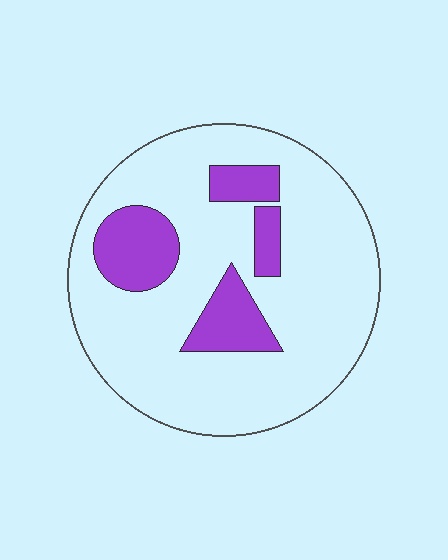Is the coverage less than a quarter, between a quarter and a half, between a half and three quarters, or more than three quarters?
Less than a quarter.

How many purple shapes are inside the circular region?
4.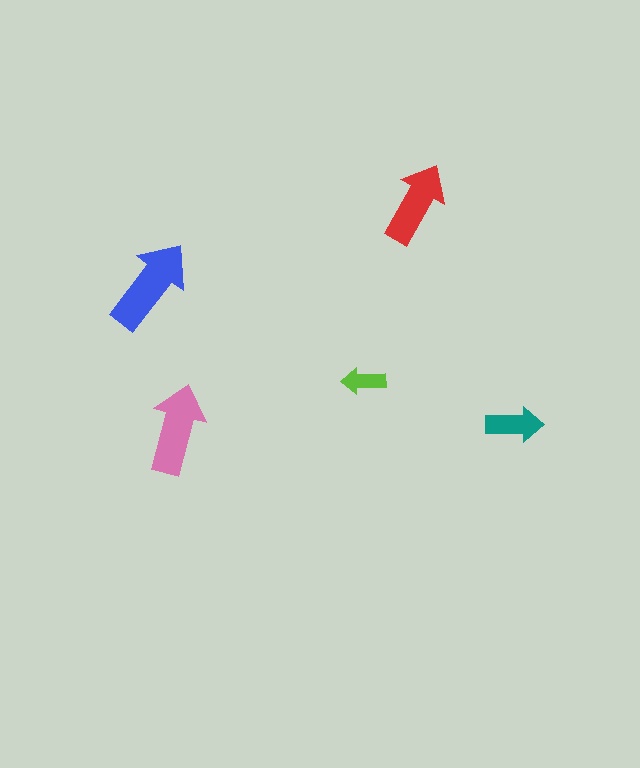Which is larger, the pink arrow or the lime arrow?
The pink one.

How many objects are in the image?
There are 5 objects in the image.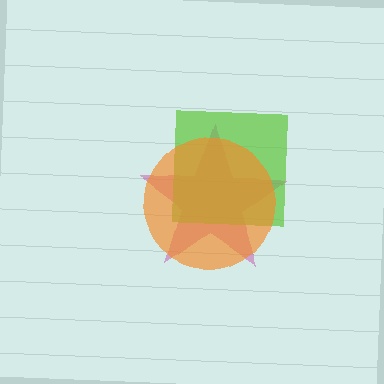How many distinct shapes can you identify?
There are 3 distinct shapes: a magenta star, a lime square, an orange circle.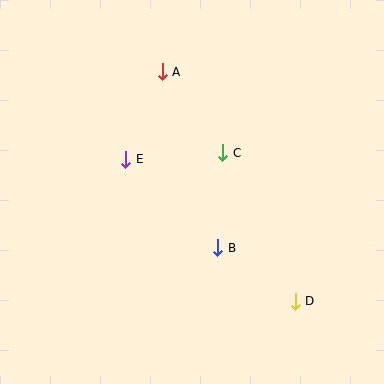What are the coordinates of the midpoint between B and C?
The midpoint between B and C is at (220, 200).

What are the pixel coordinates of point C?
Point C is at (223, 153).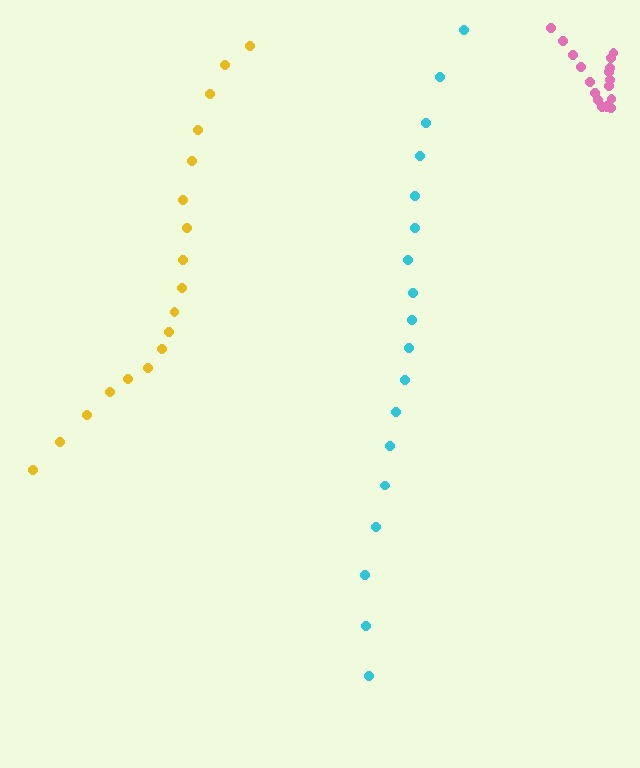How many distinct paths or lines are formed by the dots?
There are 3 distinct paths.